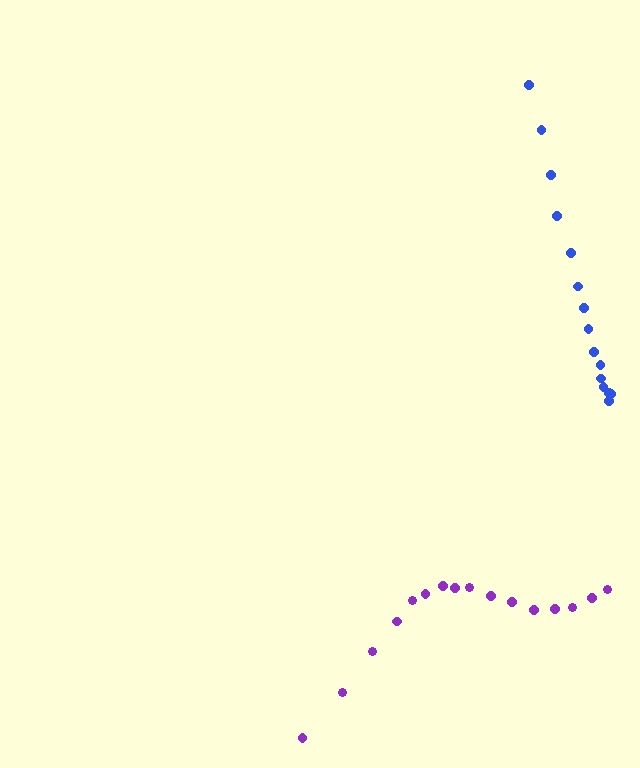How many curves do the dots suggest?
There are 2 distinct paths.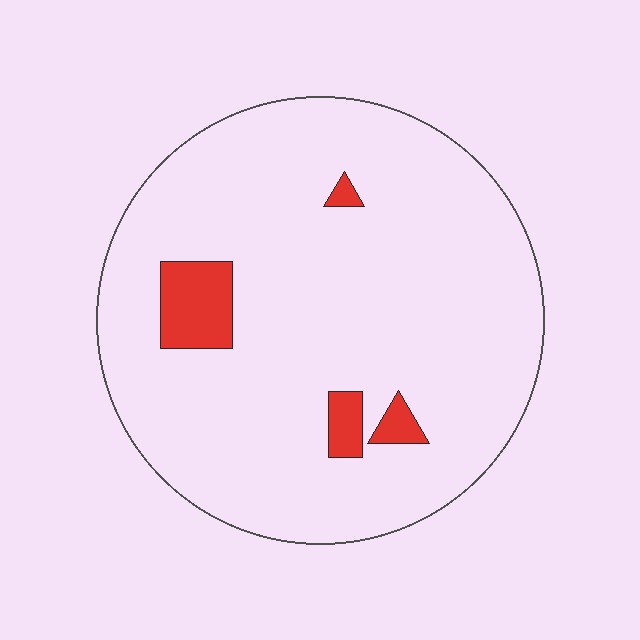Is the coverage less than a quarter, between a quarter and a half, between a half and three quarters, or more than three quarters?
Less than a quarter.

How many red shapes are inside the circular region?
4.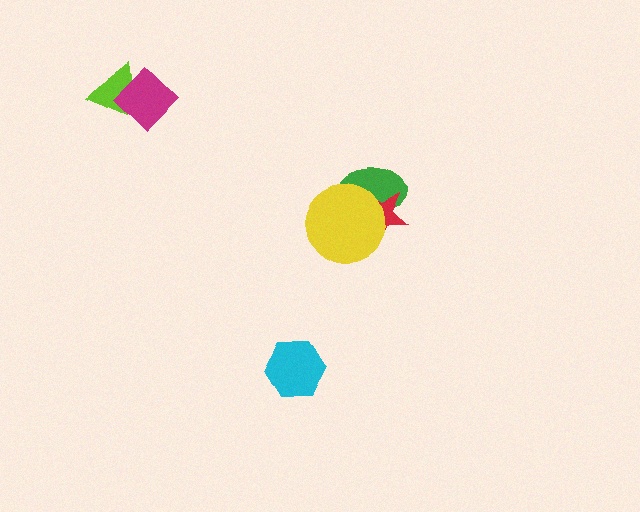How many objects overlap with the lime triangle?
1 object overlaps with the lime triangle.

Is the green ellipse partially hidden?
Yes, it is partially covered by another shape.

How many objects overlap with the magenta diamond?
1 object overlaps with the magenta diamond.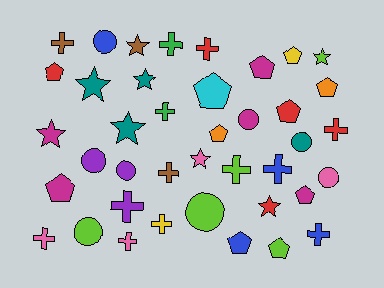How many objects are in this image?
There are 40 objects.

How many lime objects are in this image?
There are 5 lime objects.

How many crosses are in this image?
There are 13 crosses.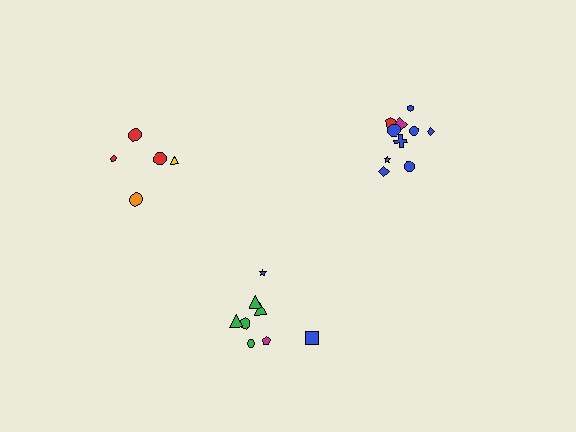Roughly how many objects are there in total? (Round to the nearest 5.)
Roughly 25 objects in total.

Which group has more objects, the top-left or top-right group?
The top-right group.